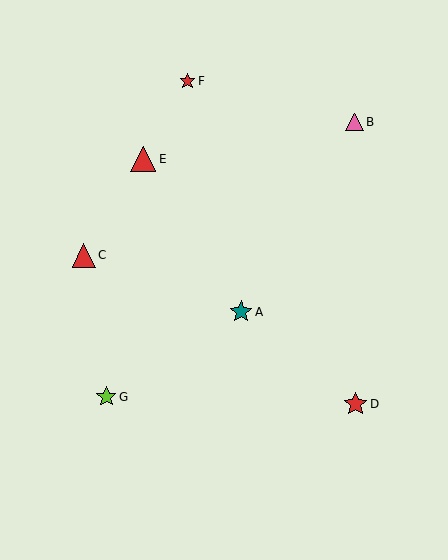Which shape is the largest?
The red triangle (labeled E) is the largest.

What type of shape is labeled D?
Shape D is a red star.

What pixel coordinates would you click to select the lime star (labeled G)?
Click at (106, 397) to select the lime star G.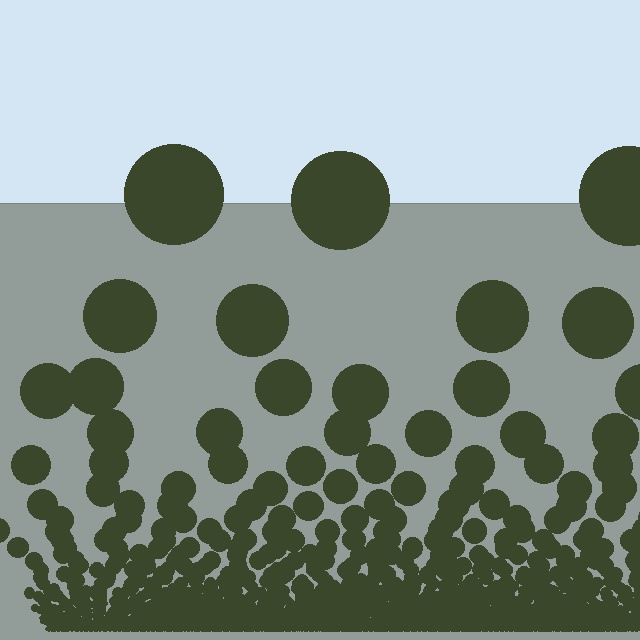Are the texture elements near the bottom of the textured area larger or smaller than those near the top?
Smaller. The gradient is inverted — elements near the bottom are smaller and denser.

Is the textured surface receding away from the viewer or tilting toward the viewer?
The surface appears to tilt toward the viewer. Texture elements get larger and sparser toward the top.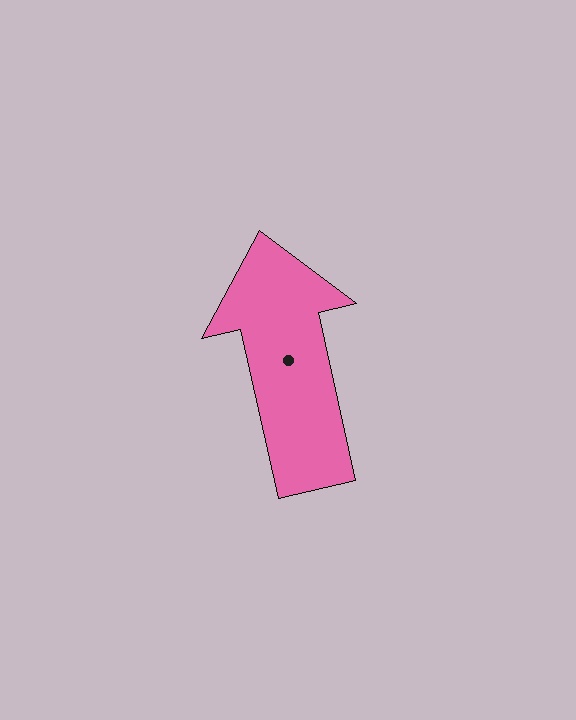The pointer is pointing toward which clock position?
Roughly 12 o'clock.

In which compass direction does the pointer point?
North.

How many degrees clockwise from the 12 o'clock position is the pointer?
Approximately 347 degrees.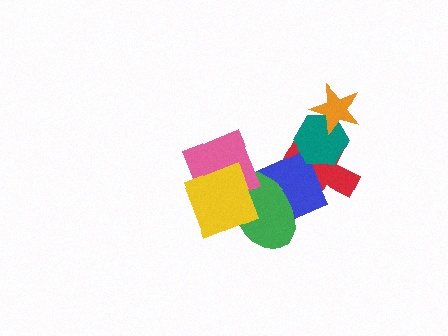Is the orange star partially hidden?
No, no other shape covers it.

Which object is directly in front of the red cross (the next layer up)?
The blue diamond is directly in front of the red cross.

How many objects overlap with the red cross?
3 objects overlap with the red cross.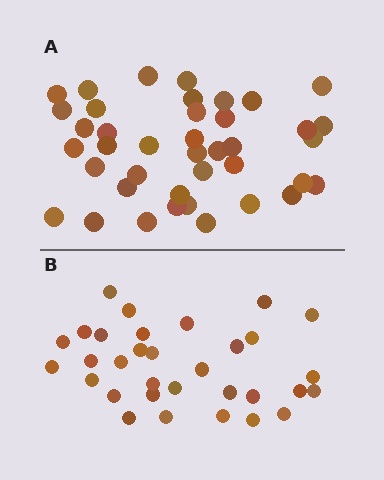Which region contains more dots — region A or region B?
Region A (the top region) has more dots.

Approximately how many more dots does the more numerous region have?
Region A has roughly 8 or so more dots than region B.